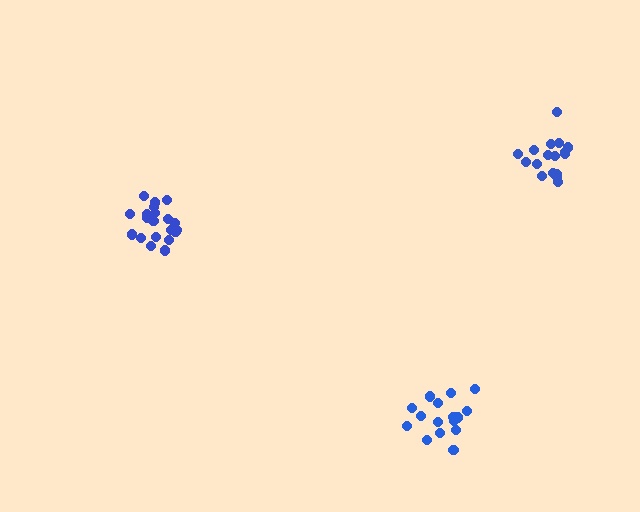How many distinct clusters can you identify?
There are 3 distinct clusters.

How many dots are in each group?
Group 1: 20 dots, Group 2: 17 dots, Group 3: 16 dots (53 total).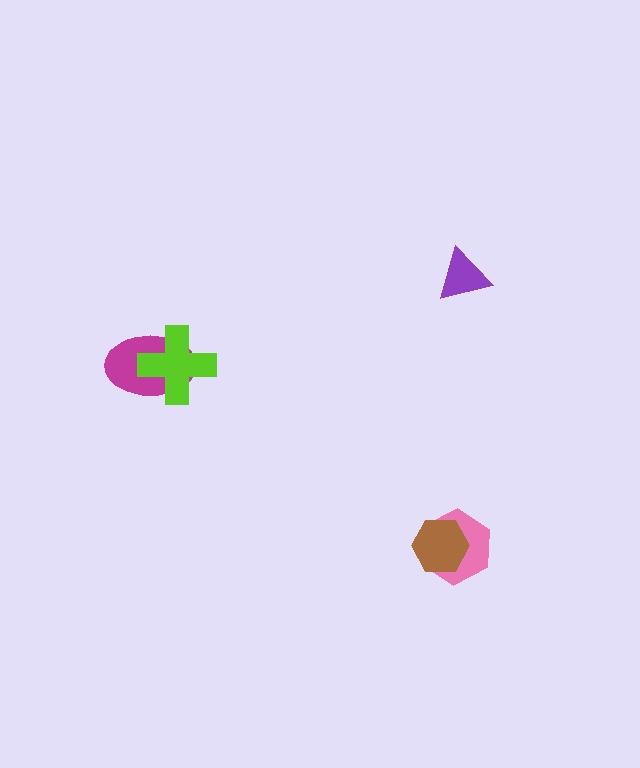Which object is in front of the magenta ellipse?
The lime cross is in front of the magenta ellipse.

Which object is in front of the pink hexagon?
The brown hexagon is in front of the pink hexagon.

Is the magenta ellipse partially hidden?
Yes, it is partially covered by another shape.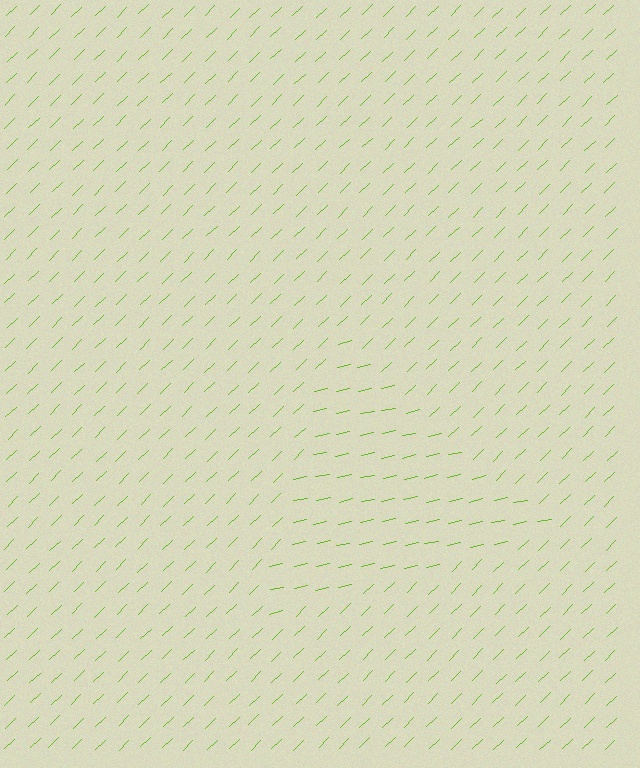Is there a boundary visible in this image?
Yes, there is a texture boundary formed by a change in line orientation.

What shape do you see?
I see a triangle.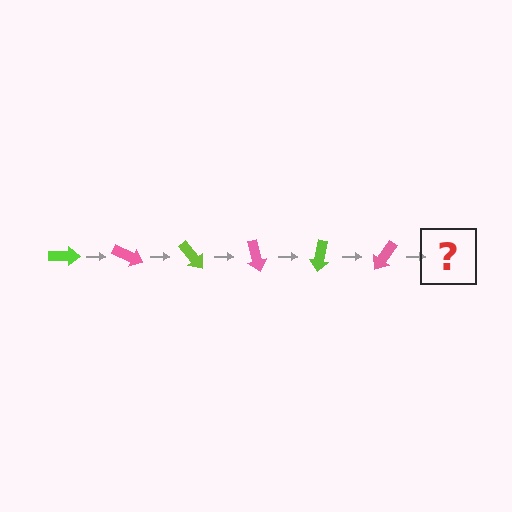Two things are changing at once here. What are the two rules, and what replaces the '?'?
The two rules are that it rotates 25 degrees each step and the color cycles through lime and pink. The '?' should be a lime arrow, rotated 150 degrees from the start.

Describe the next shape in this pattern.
It should be a lime arrow, rotated 150 degrees from the start.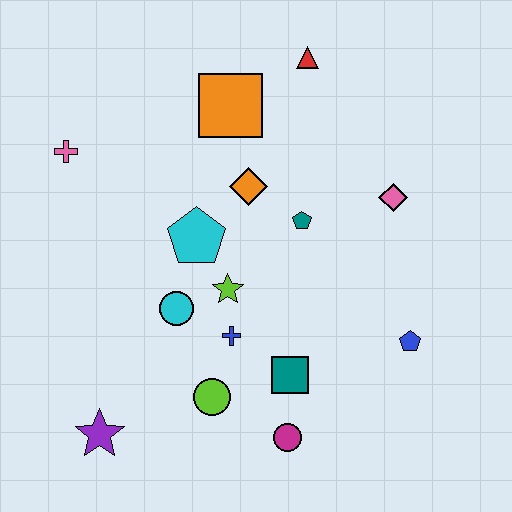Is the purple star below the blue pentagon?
Yes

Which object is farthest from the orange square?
The purple star is farthest from the orange square.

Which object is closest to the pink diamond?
The teal pentagon is closest to the pink diamond.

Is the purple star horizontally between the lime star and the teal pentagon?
No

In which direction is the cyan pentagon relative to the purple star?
The cyan pentagon is above the purple star.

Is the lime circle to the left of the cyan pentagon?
No